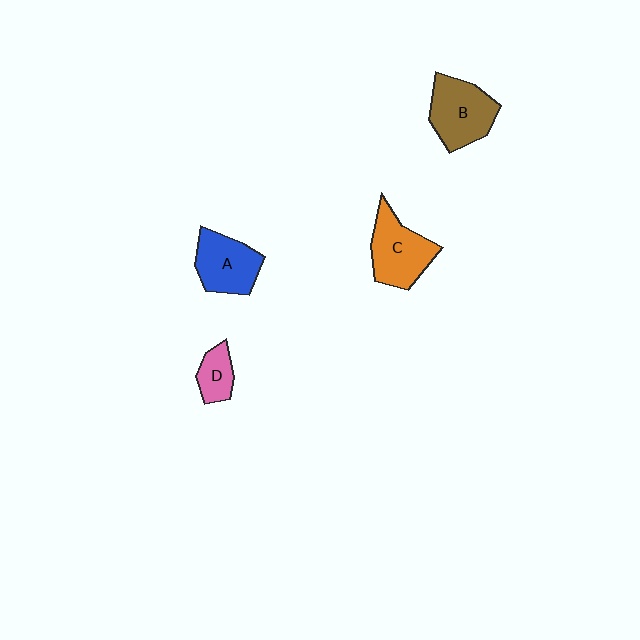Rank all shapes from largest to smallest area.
From largest to smallest: B (brown), C (orange), A (blue), D (pink).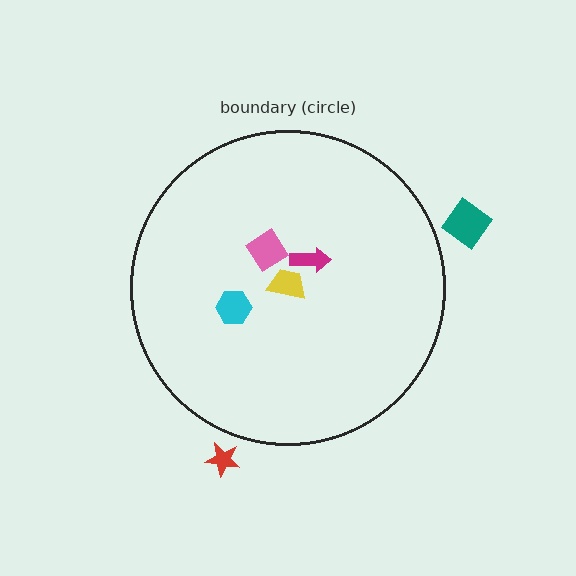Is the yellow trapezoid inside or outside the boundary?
Inside.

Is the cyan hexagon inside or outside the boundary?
Inside.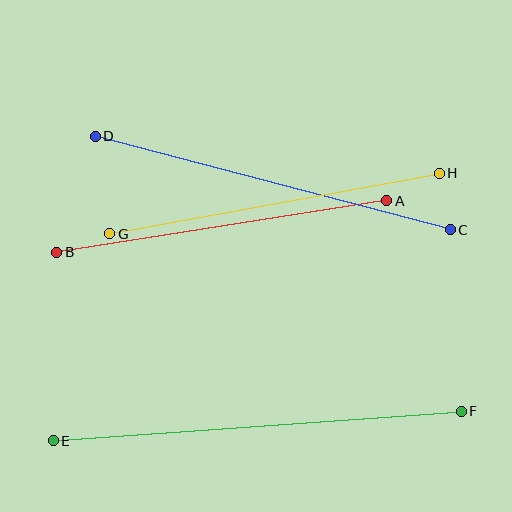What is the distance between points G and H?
The distance is approximately 335 pixels.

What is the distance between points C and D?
The distance is approximately 367 pixels.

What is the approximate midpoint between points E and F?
The midpoint is at approximately (257, 426) pixels.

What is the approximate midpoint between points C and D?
The midpoint is at approximately (273, 183) pixels.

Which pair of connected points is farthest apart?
Points E and F are farthest apart.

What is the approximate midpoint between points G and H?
The midpoint is at approximately (275, 204) pixels.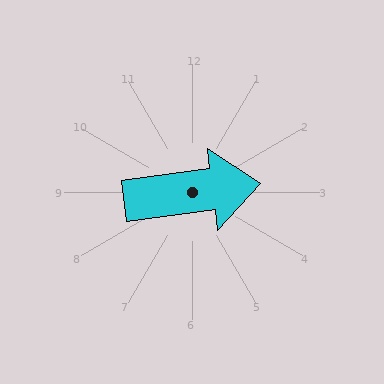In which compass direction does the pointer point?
East.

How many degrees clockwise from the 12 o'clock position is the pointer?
Approximately 83 degrees.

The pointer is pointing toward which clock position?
Roughly 3 o'clock.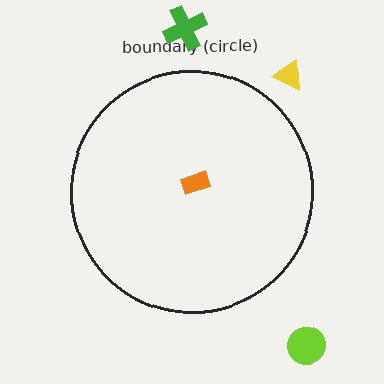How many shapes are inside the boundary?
1 inside, 3 outside.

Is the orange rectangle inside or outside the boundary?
Inside.